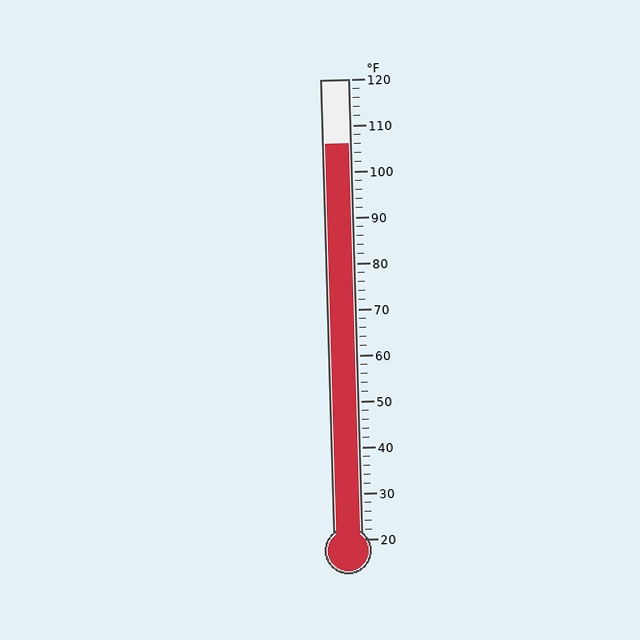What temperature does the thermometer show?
The thermometer shows approximately 106°F.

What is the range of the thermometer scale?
The thermometer scale ranges from 20°F to 120°F.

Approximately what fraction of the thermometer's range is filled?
The thermometer is filled to approximately 85% of its range.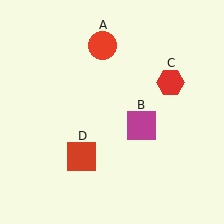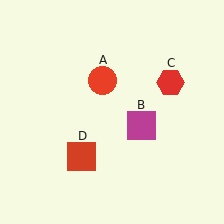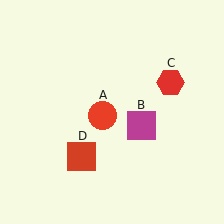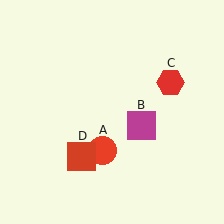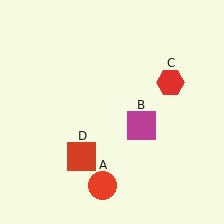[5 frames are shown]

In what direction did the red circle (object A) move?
The red circle (object A) moved down.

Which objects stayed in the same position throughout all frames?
Magenta square (object B) and red hexagon (object C) and red square (object D) remained stationary.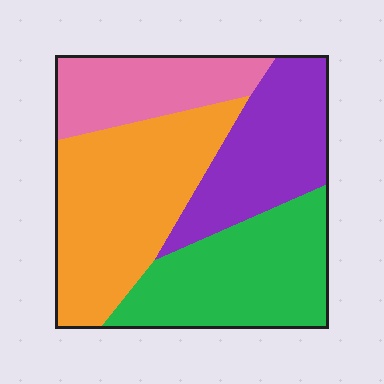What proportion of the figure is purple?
Purple covers 22% of the figure.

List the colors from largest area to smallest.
From largest to smallest: orange, green, purple, pink.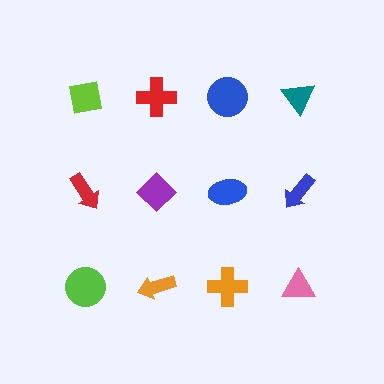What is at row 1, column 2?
A red cross.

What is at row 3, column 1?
A lime circle.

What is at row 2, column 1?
A red arrow.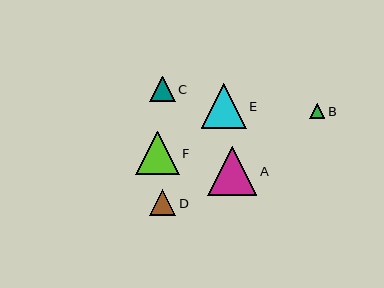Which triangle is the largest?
Triangle A is the largest with a size of approximately 49 pixels.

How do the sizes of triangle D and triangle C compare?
Triangle D and triangle C are approximately the same size.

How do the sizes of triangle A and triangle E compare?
Triangle A and triangle E are approximately the same size.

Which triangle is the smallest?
Triangle B is the smallest with a size of approximately 15 pixels.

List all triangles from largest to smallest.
From largest to smallest: A, E, F, D, C, B.